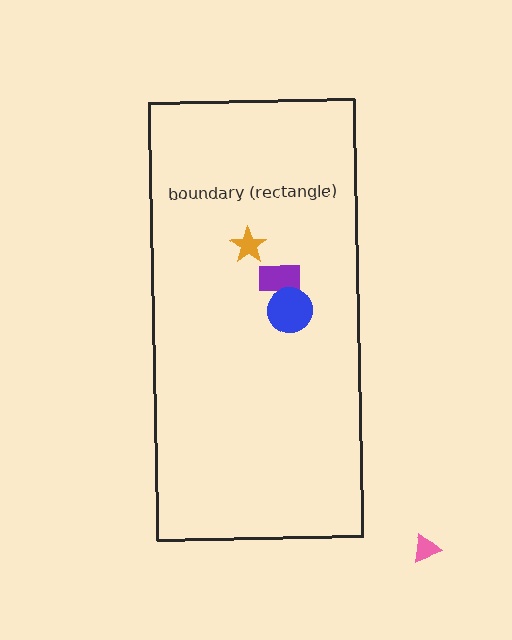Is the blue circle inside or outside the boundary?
Inside.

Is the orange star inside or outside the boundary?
Inside.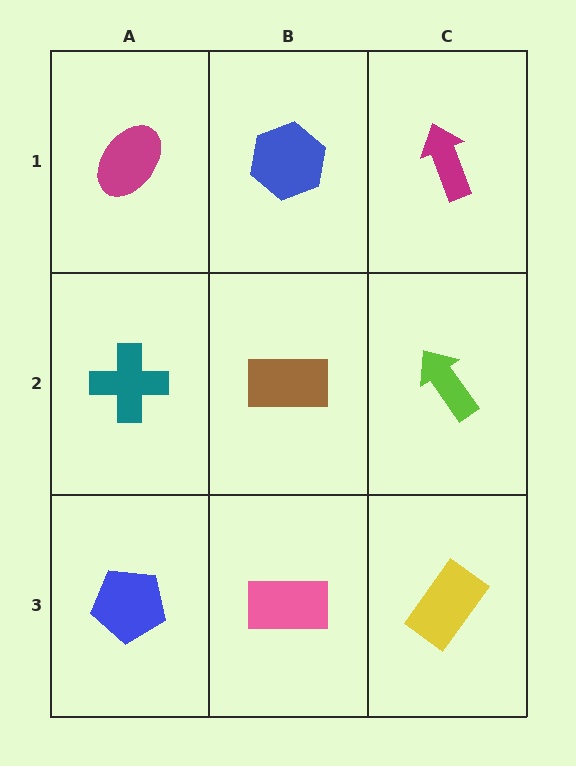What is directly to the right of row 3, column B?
A yellow rectangle.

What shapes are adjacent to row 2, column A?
A magenta ellipse (row 1, column A), a blue pentagon (row 3, column A), a brown rectangle (row 2, column B).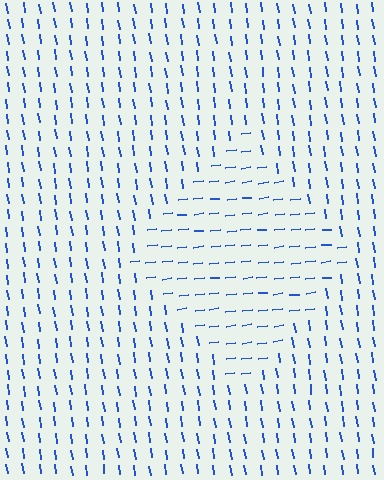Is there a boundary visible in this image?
Yes, there is a texture boundary formed by a change in line orientation.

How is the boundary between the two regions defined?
The boundary is defined purely by a change in line orientation (approximately 88 degrees difference). All lines are the same color and thickness.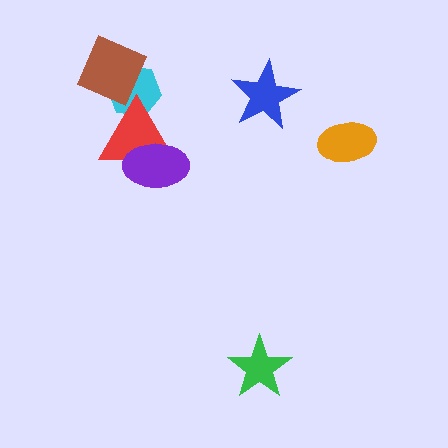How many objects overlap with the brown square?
1 object overlaps with the brown square.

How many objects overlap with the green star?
0 objects overlap with the green star.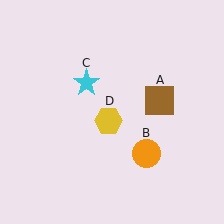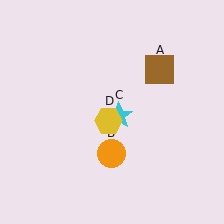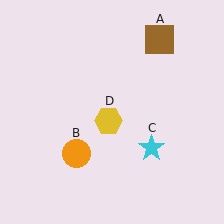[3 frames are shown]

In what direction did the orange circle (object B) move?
The orange circle (object B) moved left.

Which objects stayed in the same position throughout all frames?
Yellow hexagon (object D) remained stationary.